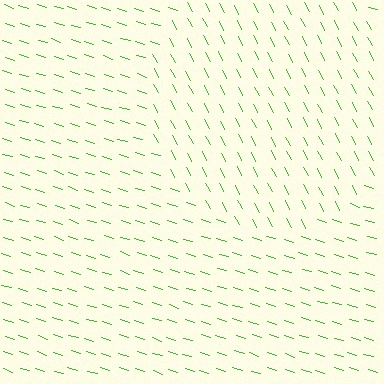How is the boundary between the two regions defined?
The boundary is defined purely by a change in line orientation (approximately 45 degrees difference). All lines are the same color and thickness.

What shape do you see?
I see a circle.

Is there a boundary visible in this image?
Yes, there is a texture boundary formed by a change in line orientation.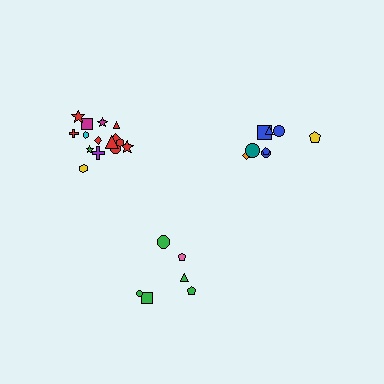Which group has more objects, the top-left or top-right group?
The top-left group.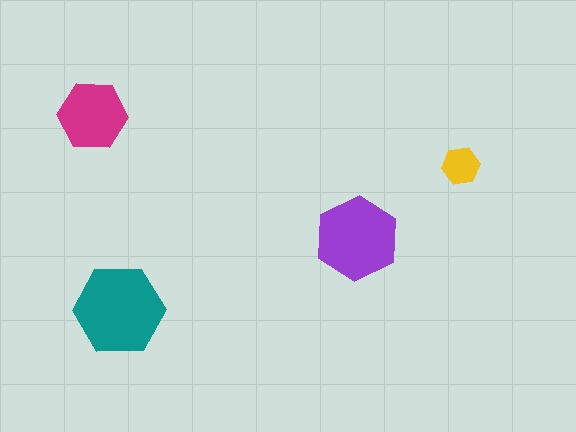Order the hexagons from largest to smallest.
the teal one, the purple one, the magenta one, the yellow one.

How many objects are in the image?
There are 4 objects in the image.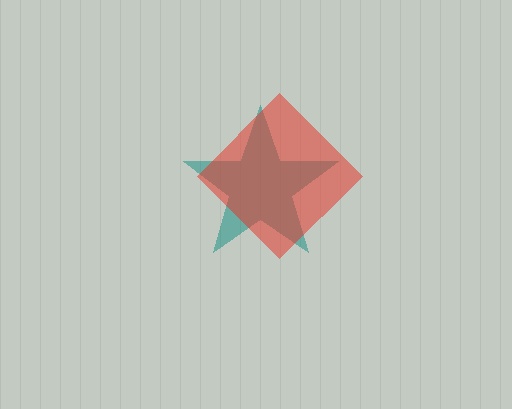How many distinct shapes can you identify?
There are 2 distinct shapes: a teal star, a red diamond.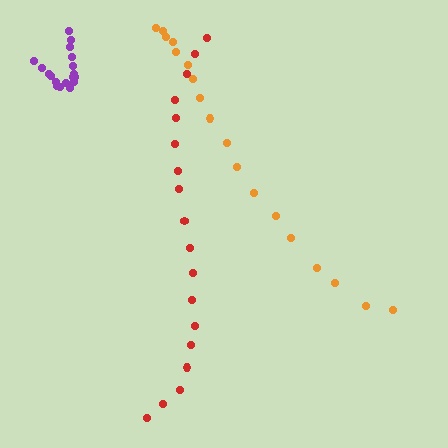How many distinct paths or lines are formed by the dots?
There are 3 distinct paths.